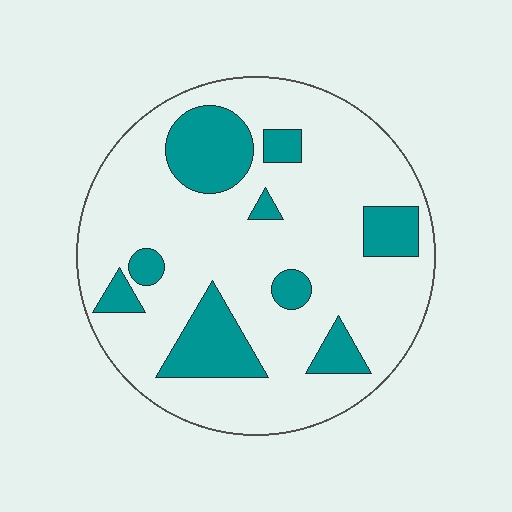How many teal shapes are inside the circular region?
9.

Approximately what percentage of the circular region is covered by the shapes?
Approximately 20%.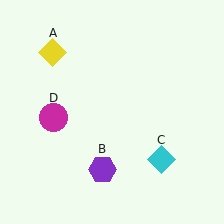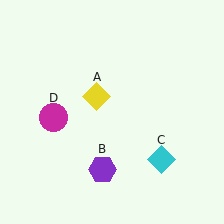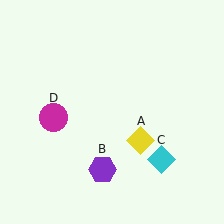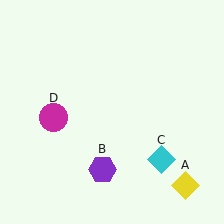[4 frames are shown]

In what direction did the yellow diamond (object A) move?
The yellow diamond (object A) moved down and to the right.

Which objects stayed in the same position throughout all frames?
Purple hexagon (object B) and cyan diamond (object C) and magenta circle (object D) remained stationary.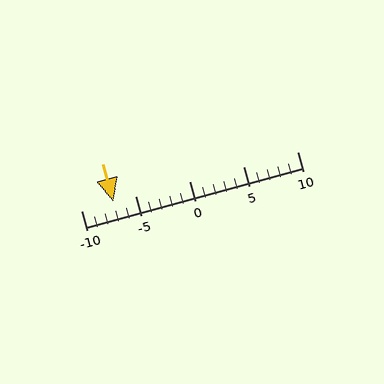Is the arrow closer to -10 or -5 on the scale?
The arrow is closer to -5.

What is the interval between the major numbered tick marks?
The major tick marks are spaced 5 units apart.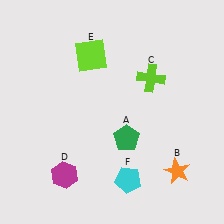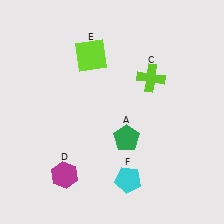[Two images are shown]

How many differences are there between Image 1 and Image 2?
There is 1 difference between the two images.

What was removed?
The orange star (B) was removed in Image 2.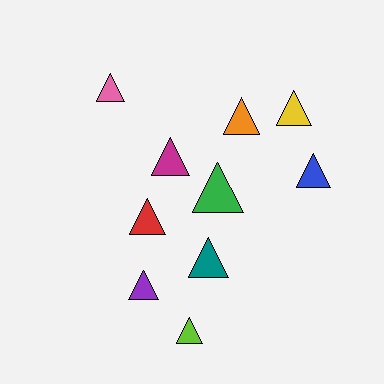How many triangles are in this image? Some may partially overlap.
There are 10 triangles.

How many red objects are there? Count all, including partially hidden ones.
There is 1 red object.